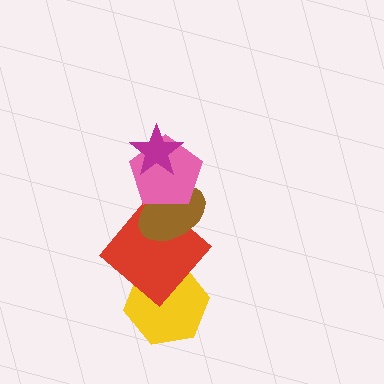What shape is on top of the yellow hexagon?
The red diamond is on top of the yellow hexagon.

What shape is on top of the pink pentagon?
The magenta star is on top of the pink pentagon.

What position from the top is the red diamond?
The red diamond is 4th from the top.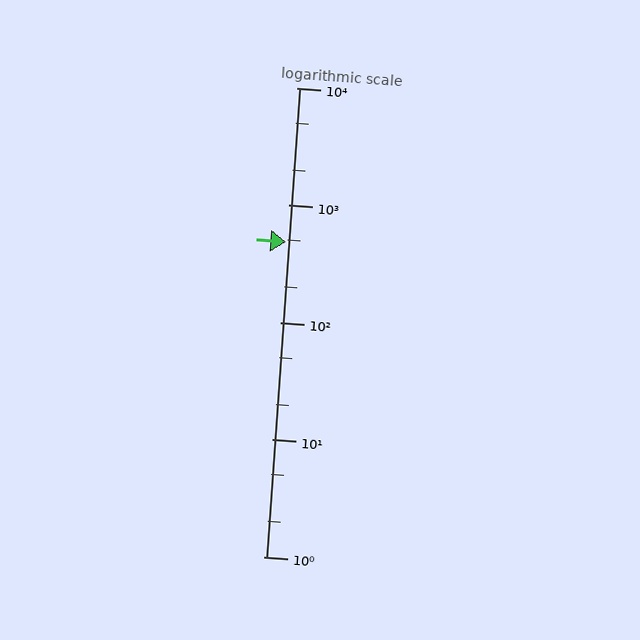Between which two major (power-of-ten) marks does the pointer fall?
The pointer is between 100 and 1000.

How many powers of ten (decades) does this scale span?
The scale spans 4 decades, from 1 to 10000.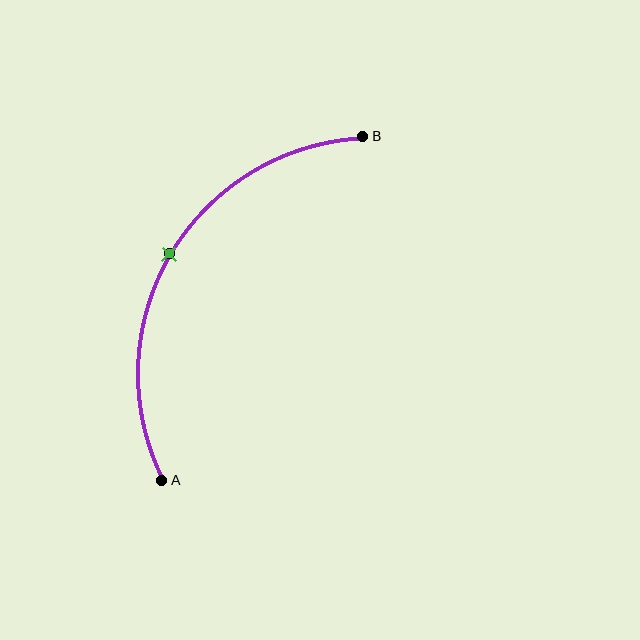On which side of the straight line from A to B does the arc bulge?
The arc bulges to the left of the straight line connecting A and B.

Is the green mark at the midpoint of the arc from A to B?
Yes. The green mark lies on the arc at equal arc-length from both A and B — it is the arc midpoint.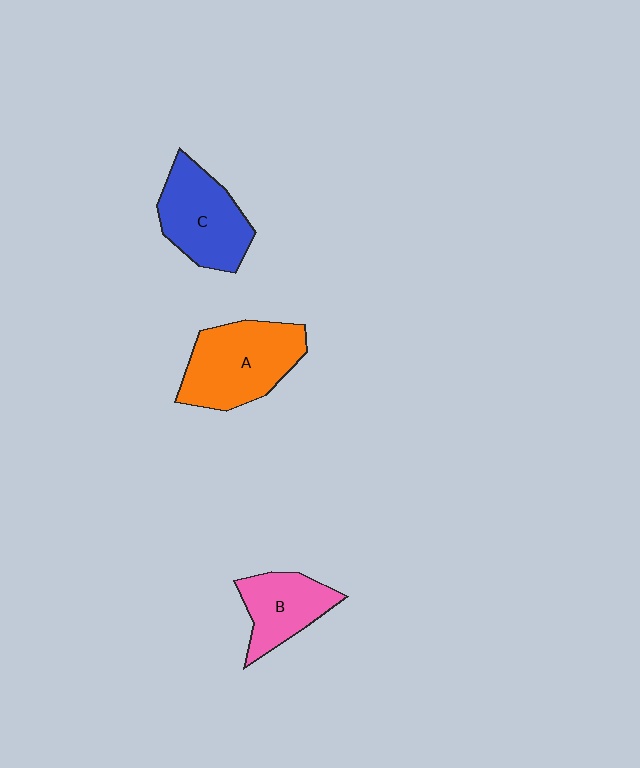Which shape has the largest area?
Shape A (orange).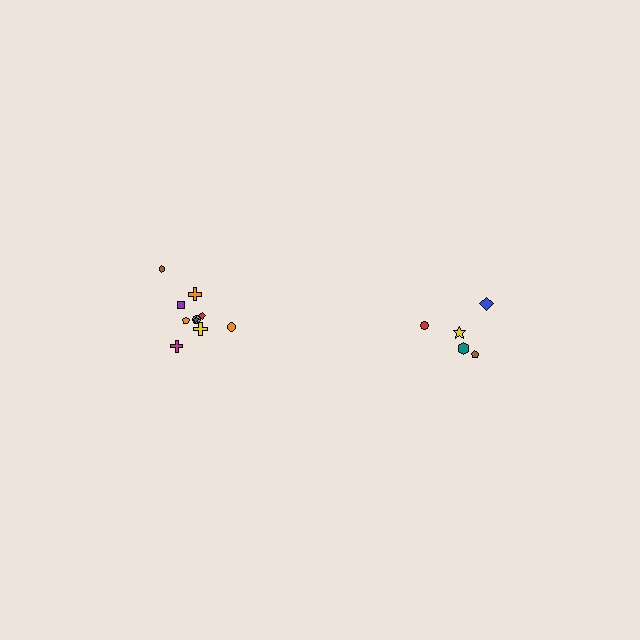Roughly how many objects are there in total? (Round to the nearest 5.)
Roughly 15 objects in total.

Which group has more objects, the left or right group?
The left group.